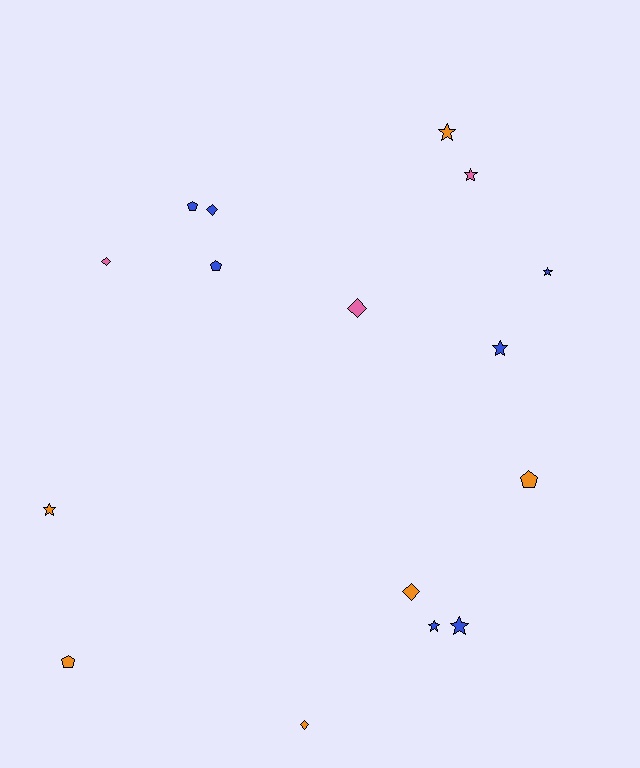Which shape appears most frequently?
Star, with 7 objects.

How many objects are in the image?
There are 16 objects.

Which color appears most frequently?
Blue, with 7 objects.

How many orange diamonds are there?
There are 2 orange diamonds.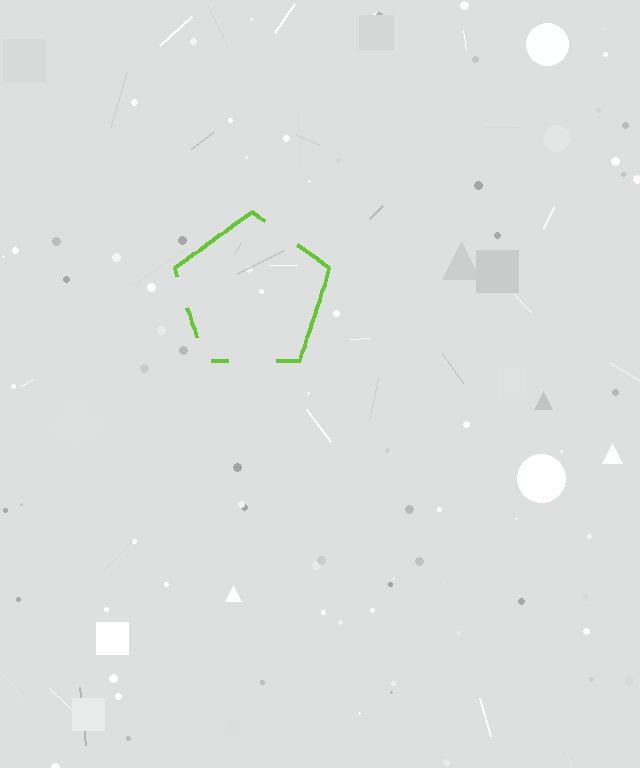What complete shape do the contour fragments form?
The contour fragments form a pentagon.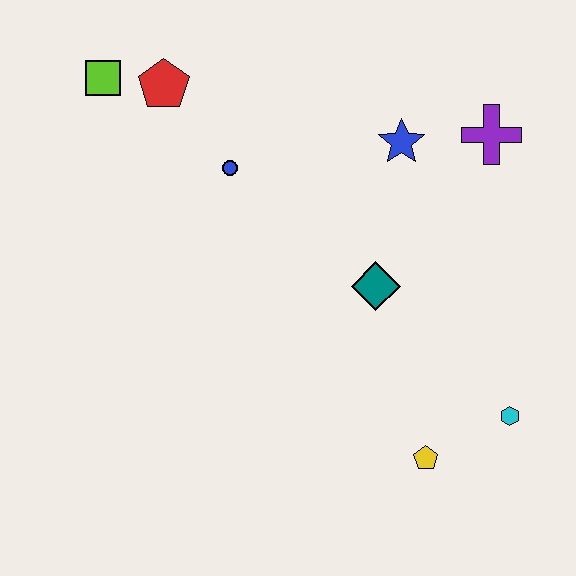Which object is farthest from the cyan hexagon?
The lime square is farthest from the cyan hexagon.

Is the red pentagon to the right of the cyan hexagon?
No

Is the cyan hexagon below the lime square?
Yes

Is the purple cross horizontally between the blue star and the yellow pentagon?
No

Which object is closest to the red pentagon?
The lime square is closest to the red pentagon.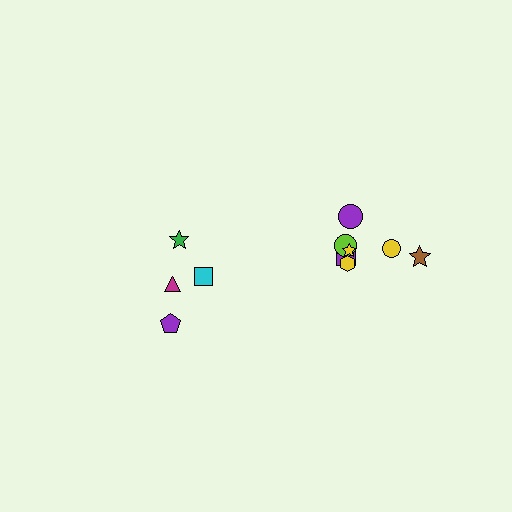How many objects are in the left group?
There are 4 objects.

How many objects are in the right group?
There are 7 objects.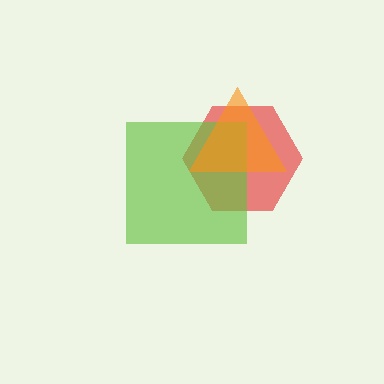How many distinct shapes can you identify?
There are 3 distinct shapes: a red hexagon, a lime square, an orange triangle.